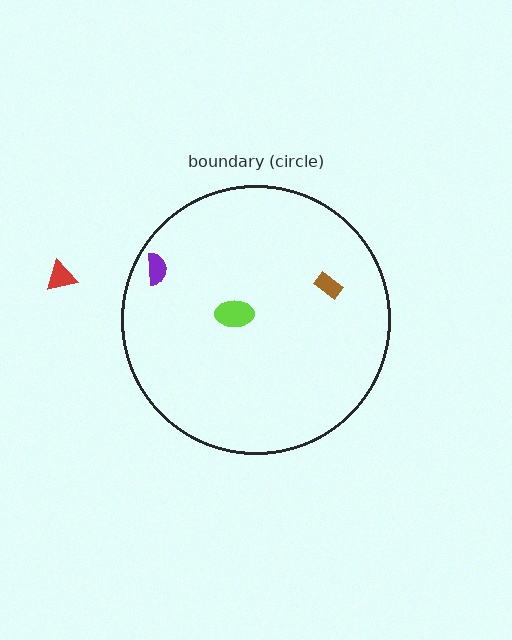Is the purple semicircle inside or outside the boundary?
Inside.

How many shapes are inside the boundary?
3 inside, 1 outside.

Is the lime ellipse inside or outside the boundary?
Inside.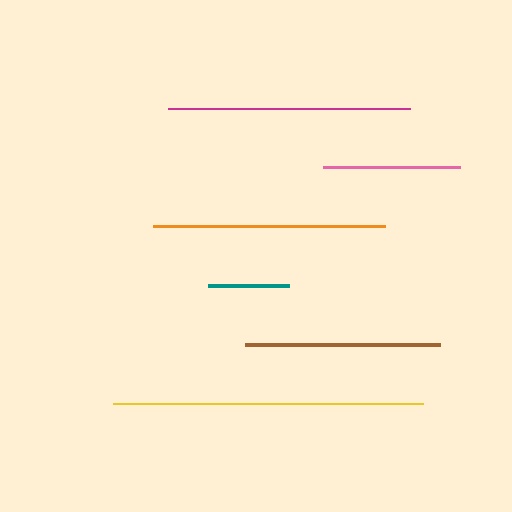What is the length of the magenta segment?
The magenta segment is approximately 242 pixels long.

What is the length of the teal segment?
The teal segment is approximately 82 pixels long.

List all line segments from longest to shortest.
From longest to shortest: yellow, magenta, orange, brown, pink, teal.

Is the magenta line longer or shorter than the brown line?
The magenta line is longer than the brown line.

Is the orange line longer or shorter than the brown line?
The orange line is longer than the brown line.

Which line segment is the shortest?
The teal line is the shortest at approximately 82 pixels.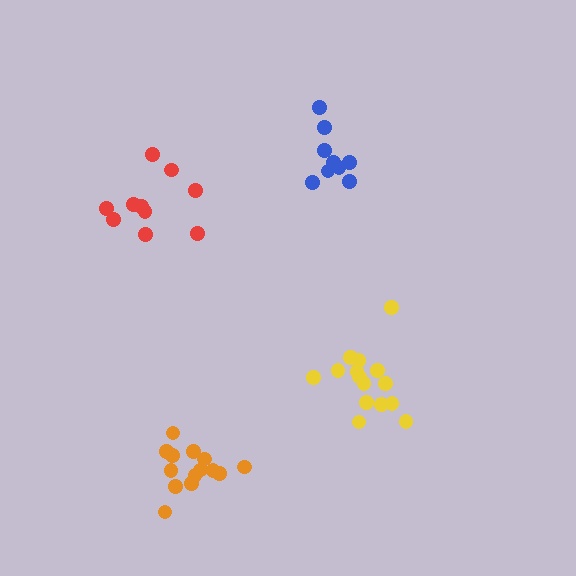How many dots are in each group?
Group 1: 9 dots, Group 2: 10 dots, Group 3: 15 dots, Group 4: 14 dots (48 total).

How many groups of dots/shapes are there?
There are 4 groups.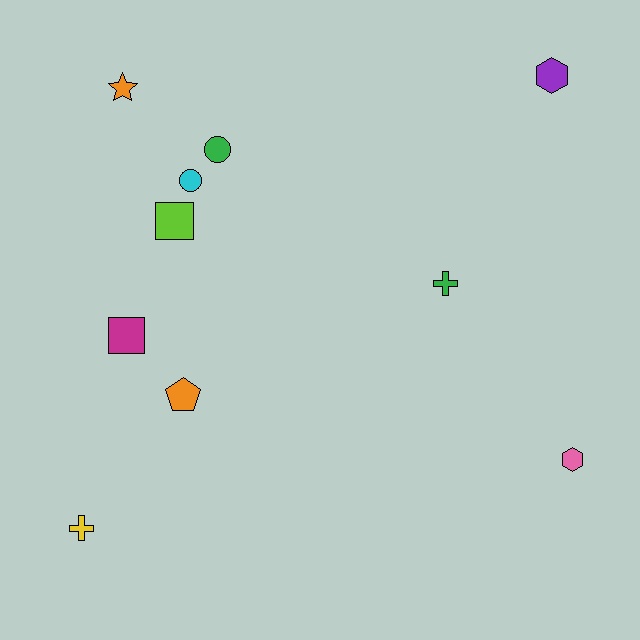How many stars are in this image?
There is 1 star.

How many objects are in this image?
There are 10 objects.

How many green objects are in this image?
There are 2 green objects.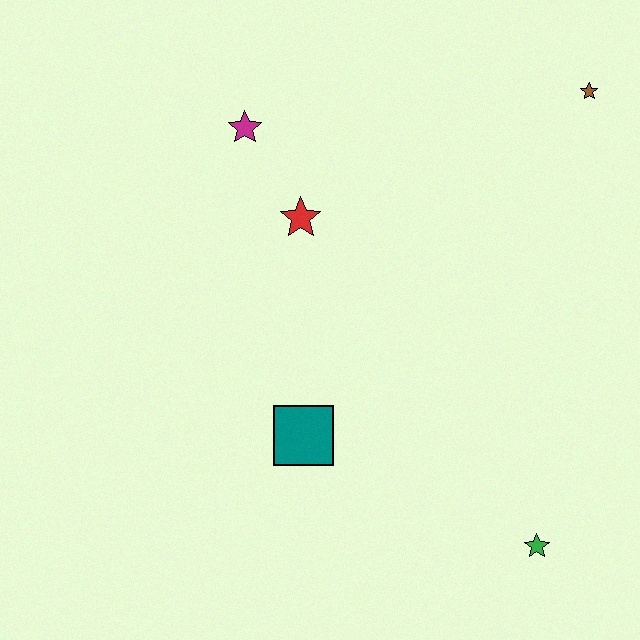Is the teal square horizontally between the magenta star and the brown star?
Yes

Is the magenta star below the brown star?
Yes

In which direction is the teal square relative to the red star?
The teal square is below the red star.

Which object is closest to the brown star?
The red star is closest to the brown star.